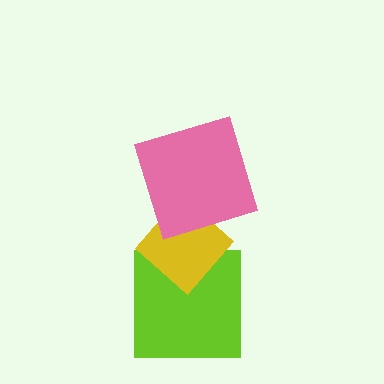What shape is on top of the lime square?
The yellow diamond is on top of the lime square.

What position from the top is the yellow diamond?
The yellow diamond is 2nd from the top.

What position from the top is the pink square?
The pink square is 1st from the top.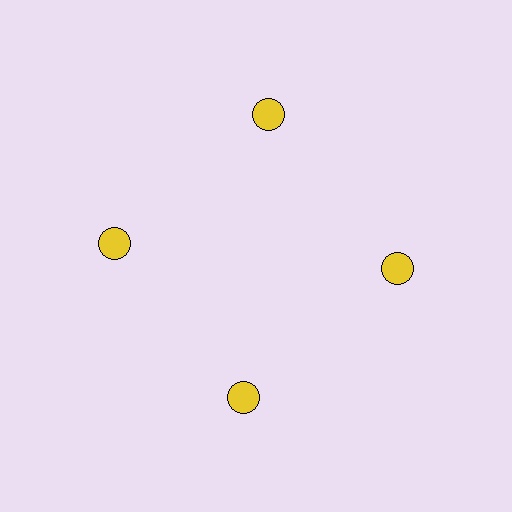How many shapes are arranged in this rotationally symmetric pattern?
There are 4 shapes, arranged in 4 groups of 1.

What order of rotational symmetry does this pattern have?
This pattern has 4-fold rotational symmetry.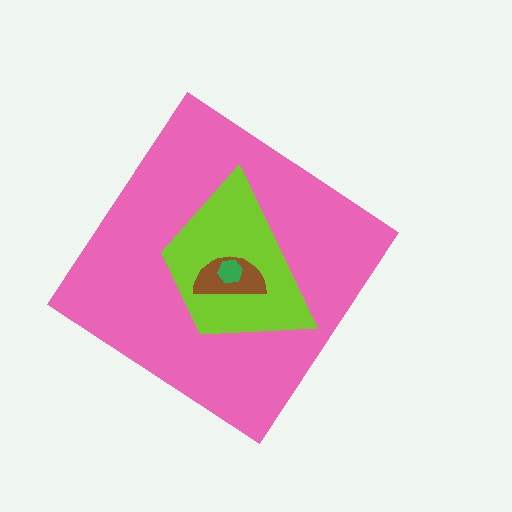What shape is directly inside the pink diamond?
The lime trapezoid.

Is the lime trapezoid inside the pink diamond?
Yes.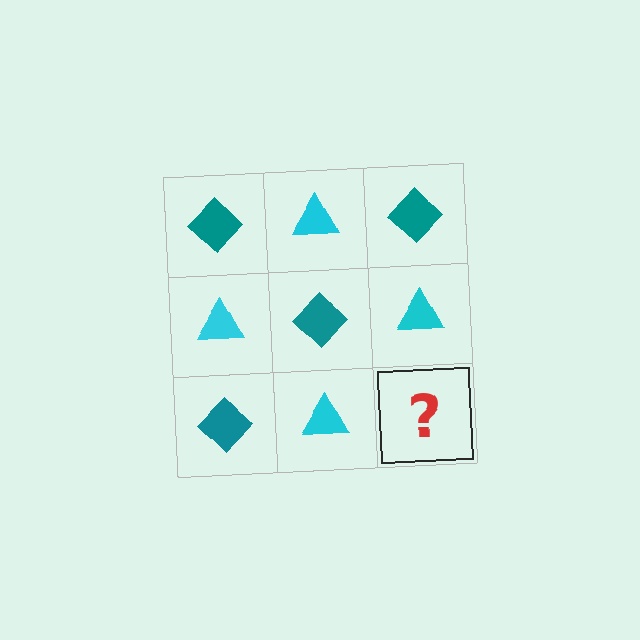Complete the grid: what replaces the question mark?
The question mark should be replaced with a teal diamond.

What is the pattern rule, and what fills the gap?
The rule is that it alternates teal diamond and cyan triangle in a checkerboard pattern. The gap should be filled with a teal diamond.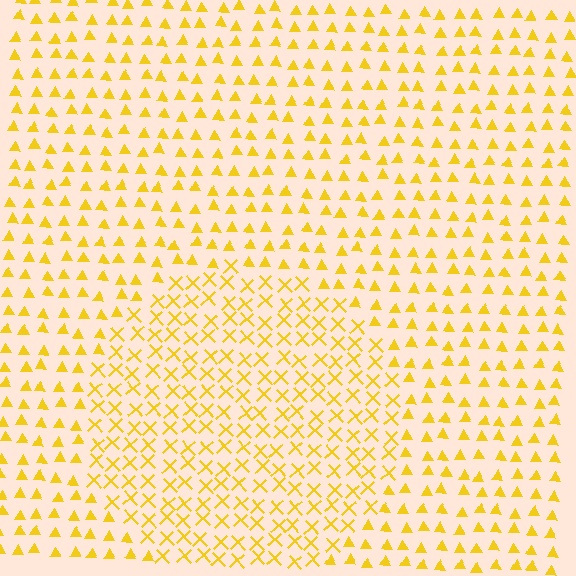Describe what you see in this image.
The image is filled with small yellow elements arranged in a uniform grid. A circle-shaped region contains X marks, while the surrounding area contains triangles. The boundary is defined purely by the change in element shape.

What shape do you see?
I see a circle.